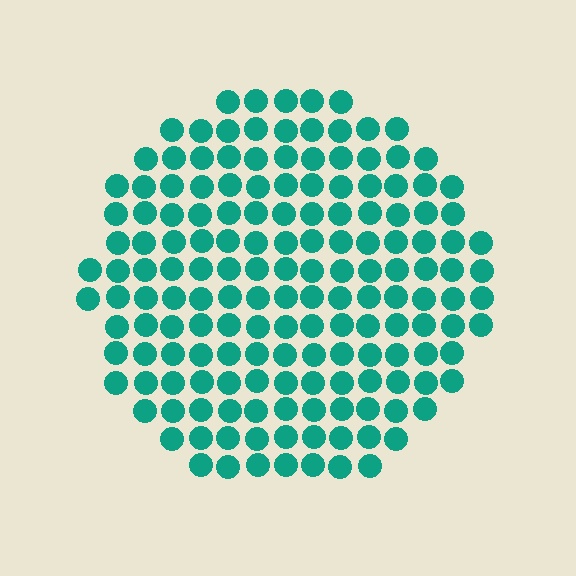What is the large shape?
The large shape is a circle.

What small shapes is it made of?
It is made of small circles.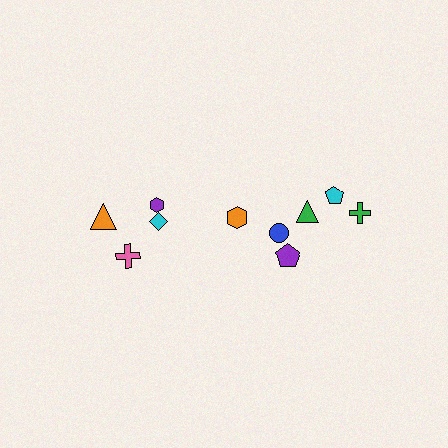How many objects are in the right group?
There are 6 objects.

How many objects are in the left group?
There are 4 objects.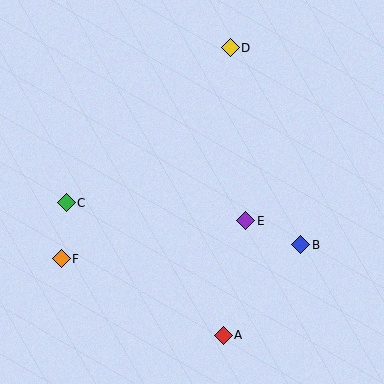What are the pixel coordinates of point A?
Point A is at (223, 335).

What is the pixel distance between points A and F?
The distance between A and F is 179 pixels.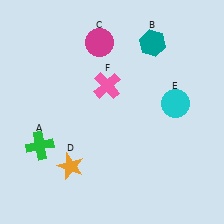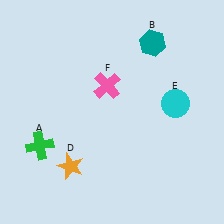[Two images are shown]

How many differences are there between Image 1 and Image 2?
There is 1 difference between the two images.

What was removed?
The magenta circle (C) was removed in Image 2.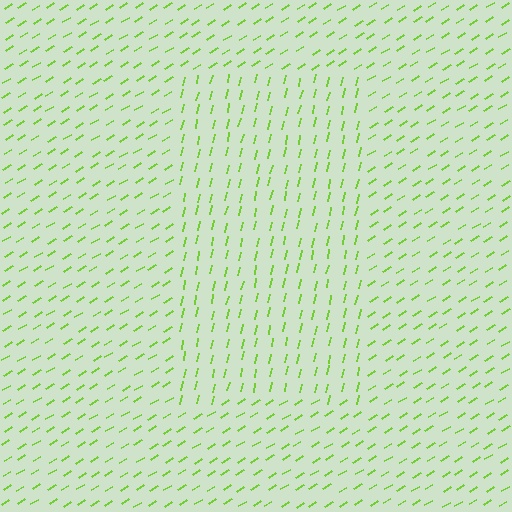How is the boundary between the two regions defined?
The boundary is defined purely by a change in line orientation (approximately 45 degrees difference). All lines are the same color and thickness.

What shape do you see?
I see a rectangle.